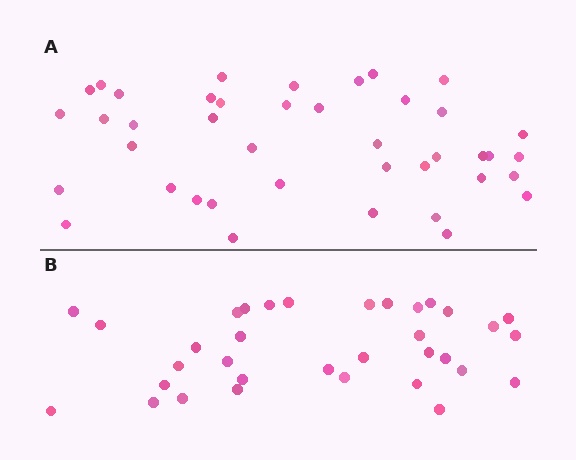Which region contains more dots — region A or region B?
Region A (the top region) has more dots.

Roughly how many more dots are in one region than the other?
Region A has roughly 8 or so more dots than region B.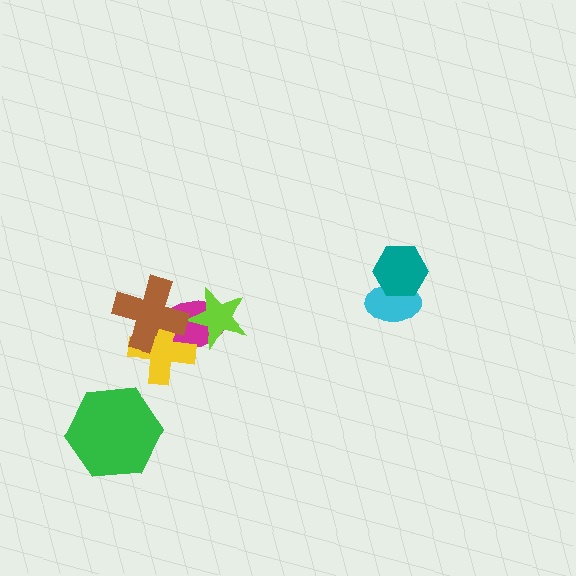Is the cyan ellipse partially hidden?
Yes, it is partially covered by another shape.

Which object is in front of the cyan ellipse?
The teal hexagon is in front of the cyan ellipse.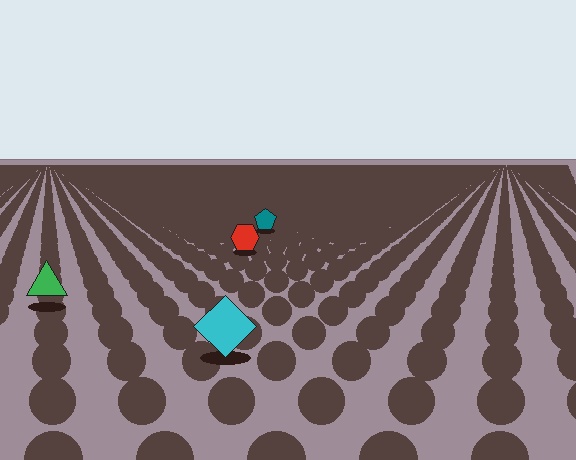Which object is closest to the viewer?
The cyan diamond is closest. The texture marks near it are larger and more spread out.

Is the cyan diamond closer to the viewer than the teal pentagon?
Yes. The cyan diamond is closer — you can tell from the texture gradient: the ground texture is coarser near it.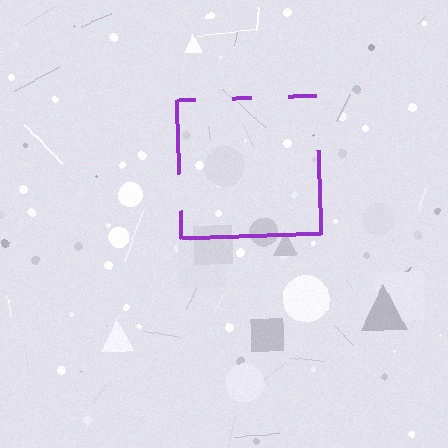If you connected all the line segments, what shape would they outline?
They would outline a square.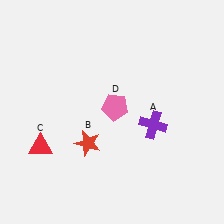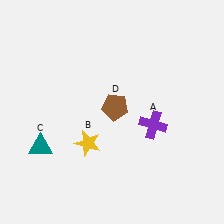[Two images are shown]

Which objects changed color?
B changed from red to yellow. C changed from red to teal. D changed from pink to brown.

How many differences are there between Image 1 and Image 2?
There are 3 differences between the two images.